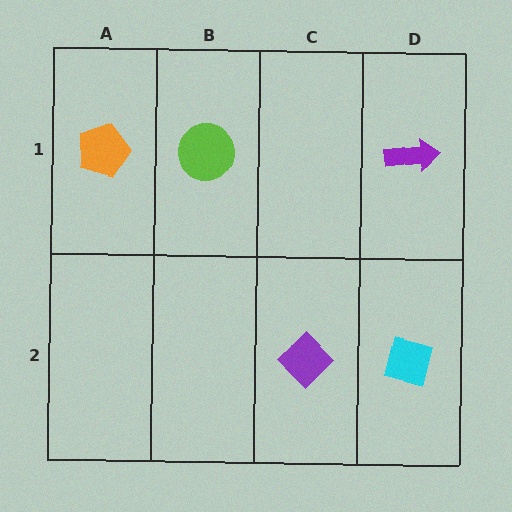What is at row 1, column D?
A purple arrow.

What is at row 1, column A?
An orange pentagon.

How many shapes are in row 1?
3 shapes.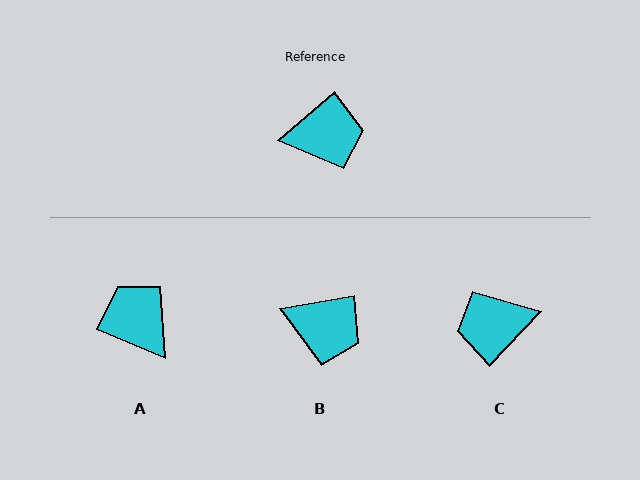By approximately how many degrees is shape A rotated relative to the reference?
Approximately 117 degrees counter-clockwise.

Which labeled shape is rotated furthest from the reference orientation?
C, about 174 degrees away.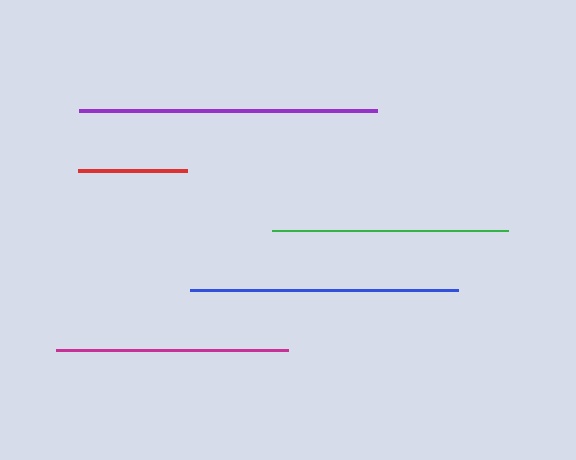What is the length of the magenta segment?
The magenta segment is approximately 232 pixels long.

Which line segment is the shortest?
The red line is the shortest at approximately 109 pixels.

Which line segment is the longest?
The purple line is the longest at approximately 298 pixels.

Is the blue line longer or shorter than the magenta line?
The blue line is longer than the magenta line.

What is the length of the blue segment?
The blue segment is approximately 269 pixels long.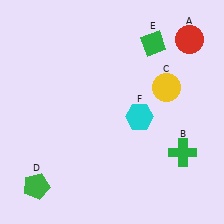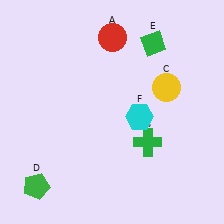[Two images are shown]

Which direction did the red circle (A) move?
The red circle (A) moved left.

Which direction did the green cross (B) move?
The green cross (B) moved left.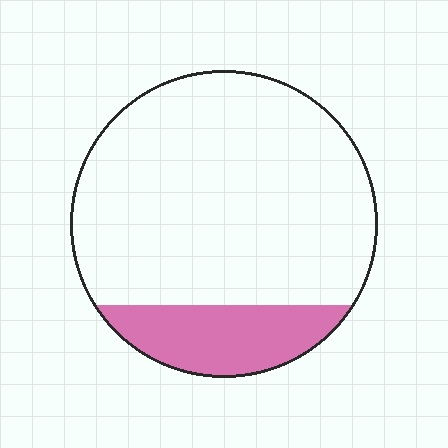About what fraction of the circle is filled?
About one sixth (1/6).